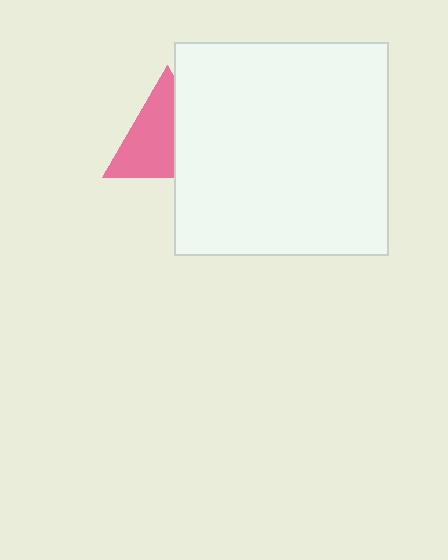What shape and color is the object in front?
The object in front is a white square.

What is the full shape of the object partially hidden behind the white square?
The partially hidden object is a pink triangle.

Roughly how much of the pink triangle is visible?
About half of it is visible (roughly 59%).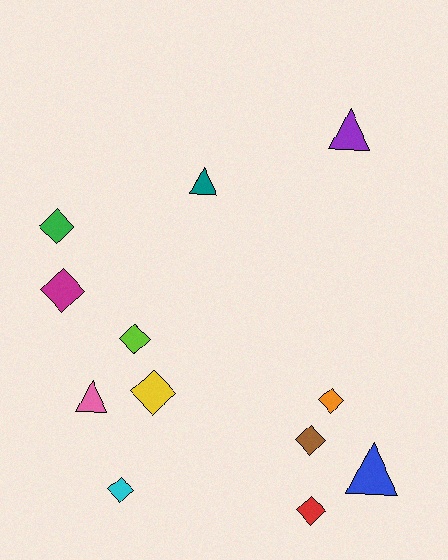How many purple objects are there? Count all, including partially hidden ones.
There is 1 purple object.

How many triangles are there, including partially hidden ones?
There are 4 triangles.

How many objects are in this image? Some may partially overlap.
There are 12 objects.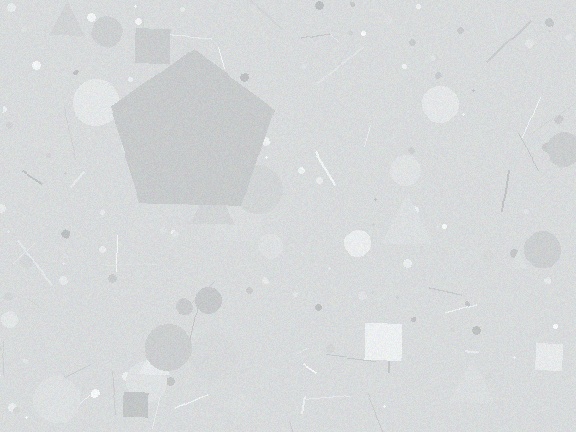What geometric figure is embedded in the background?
A pentagon is embedded in the background.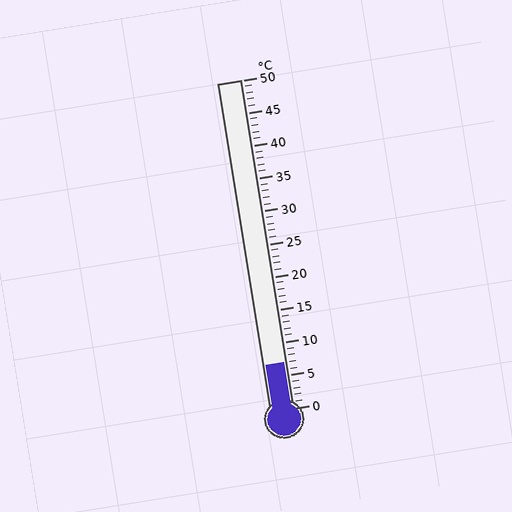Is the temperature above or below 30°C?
The temperature is below 30°C.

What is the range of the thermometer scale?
The thermometer scale ranges from 0°C to 50°C.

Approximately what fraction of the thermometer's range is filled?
The thermometer is filled to approximately 15% of its range.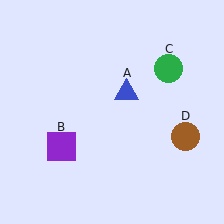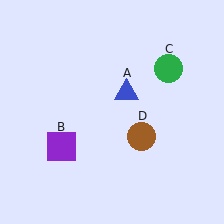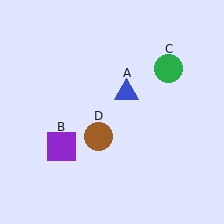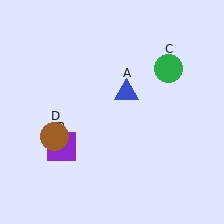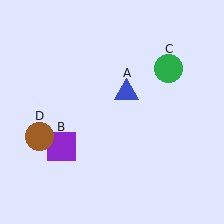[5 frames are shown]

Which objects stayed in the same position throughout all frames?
Blue triangle (object A) and purple square (object B) and green circle (object C) remained stationary.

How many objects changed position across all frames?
1 object changed position: brown circle (object D).